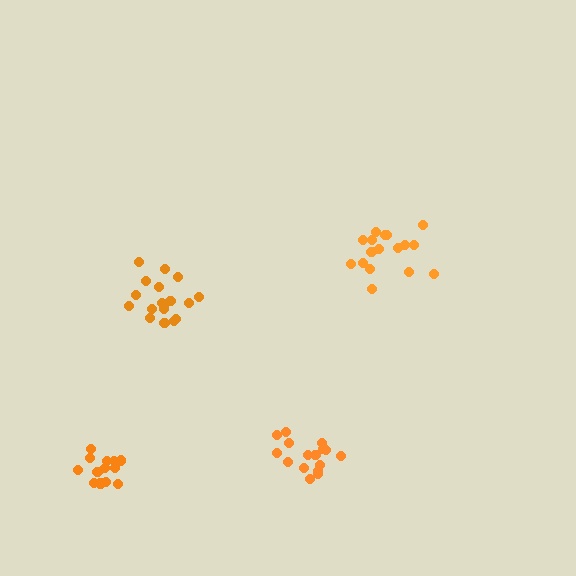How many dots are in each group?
Group 1: 18 dots, Group 2: 18 dots, Group 3: 13 dots, Group 4: 16 dots (65 total).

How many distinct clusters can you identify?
There are 4 distinct clusters.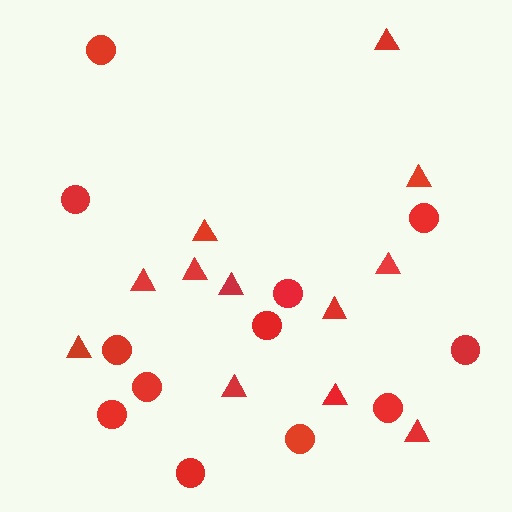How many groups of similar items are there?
There are 2 groups: one group of triangles (12) and one group of circles (12).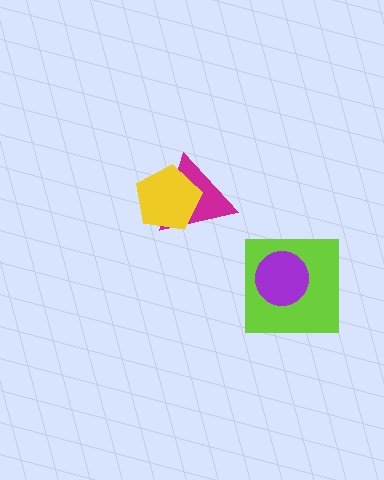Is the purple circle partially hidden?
No, no other shape covers it.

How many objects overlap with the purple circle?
1 object overlaps with the purple circle.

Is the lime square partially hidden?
Yes, it is partially covered by another shape.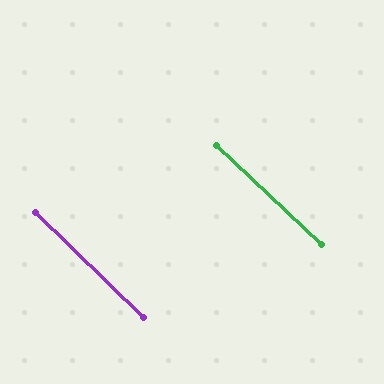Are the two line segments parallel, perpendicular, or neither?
Parallel — their directions differ by only 1.1°.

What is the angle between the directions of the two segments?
Approximately 1 degree.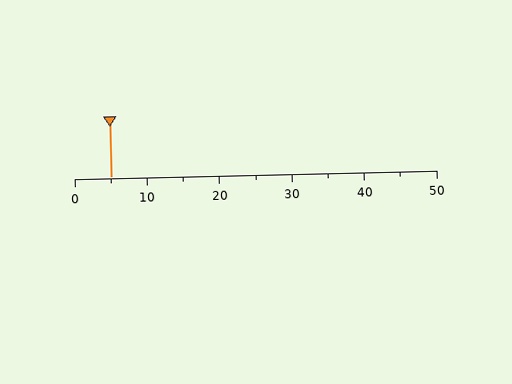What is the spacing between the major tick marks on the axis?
The major ticks are spaced 10 apart.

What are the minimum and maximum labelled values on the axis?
The axis runs from 0 to 50.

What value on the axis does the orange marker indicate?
The marker indicates approximately 5.